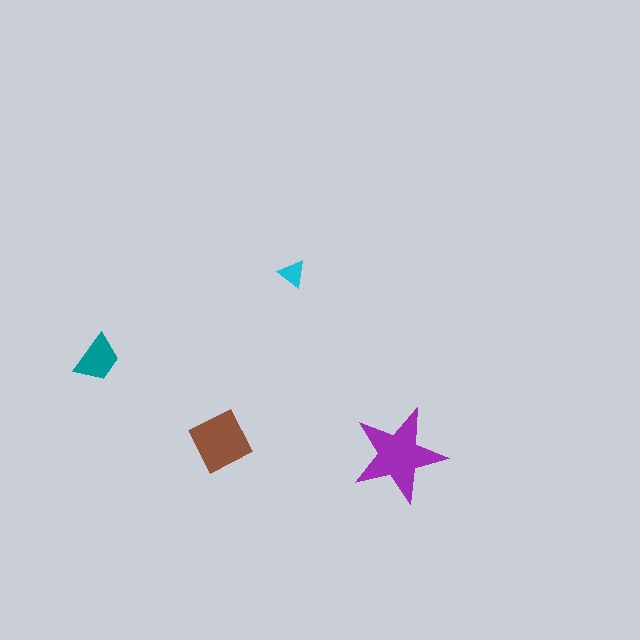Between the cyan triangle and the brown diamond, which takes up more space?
The brown diamond.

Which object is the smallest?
The cyan triangle.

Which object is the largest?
The purple star.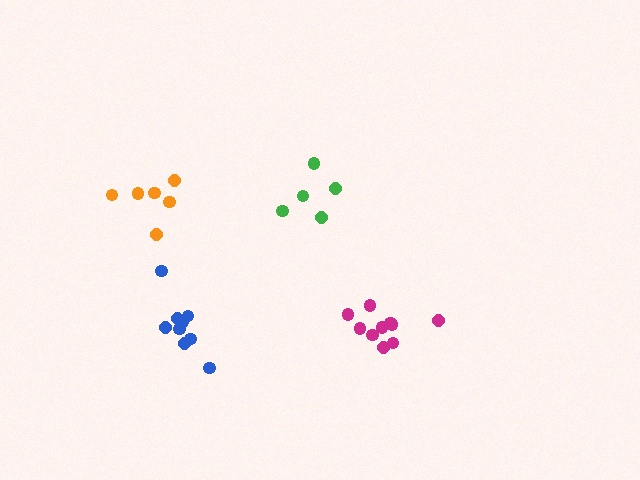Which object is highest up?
The green cluster is topmost.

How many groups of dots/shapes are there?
There are 4 groups.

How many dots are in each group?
Group 1: 9 dots, Group 2: 5 dots, Group 3: 10 dots, Group 4: 6 dots (30 total).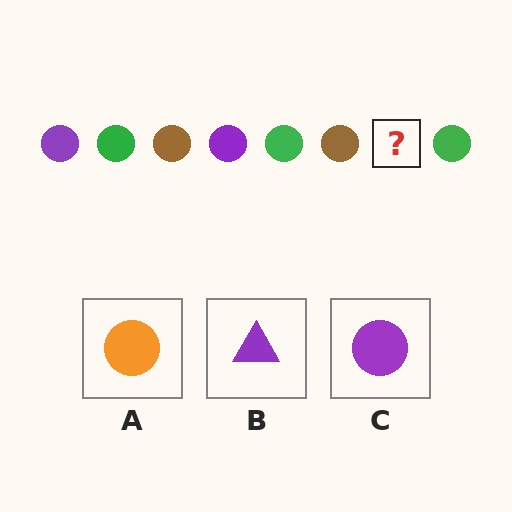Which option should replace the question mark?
Option C.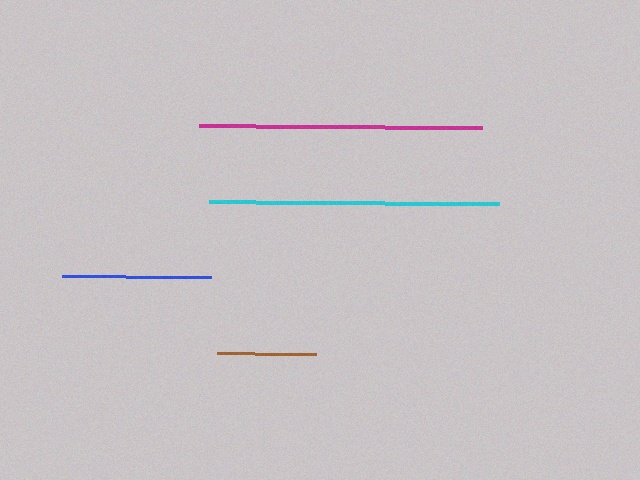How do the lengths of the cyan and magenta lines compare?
The cyan and magenta lines are approximately the same length.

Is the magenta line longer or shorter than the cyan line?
The cyan line is longer than the magenta line.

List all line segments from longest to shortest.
From longest to shortest: cyan, magenta, blue, brown.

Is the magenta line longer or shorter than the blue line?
The magenta line is longer than the blue line.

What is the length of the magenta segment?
The magenta segment is approximately 283 pixels long.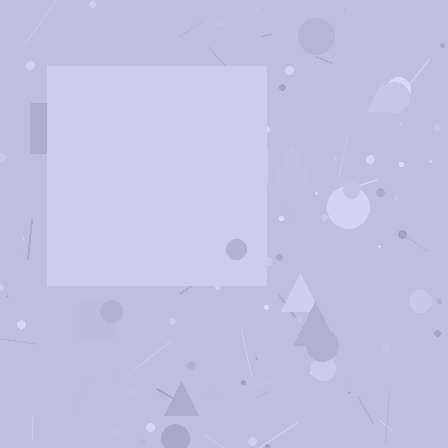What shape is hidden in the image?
A square is hidden in the image.